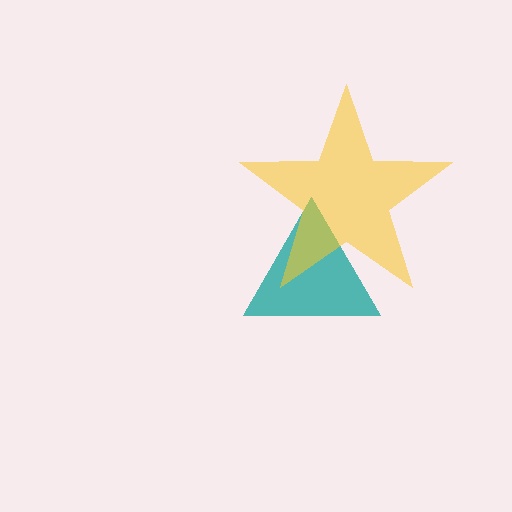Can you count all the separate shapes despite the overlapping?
Yes, there are 2 separate shapes.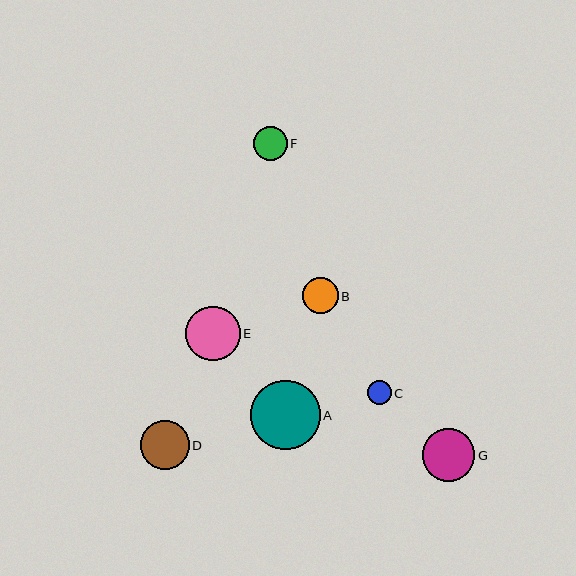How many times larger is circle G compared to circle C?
Circle G is approximately 2.2 times the size of circle C.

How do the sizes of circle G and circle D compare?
Circle G and circle D are approximately the same size.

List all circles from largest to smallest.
From largest to smallest: A, E, G, D, B, F, C.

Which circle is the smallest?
Circle C is the smallest with a size of approximately 24 pixels.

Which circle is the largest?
Circle A is the largest with a size of approximately 69 pixels.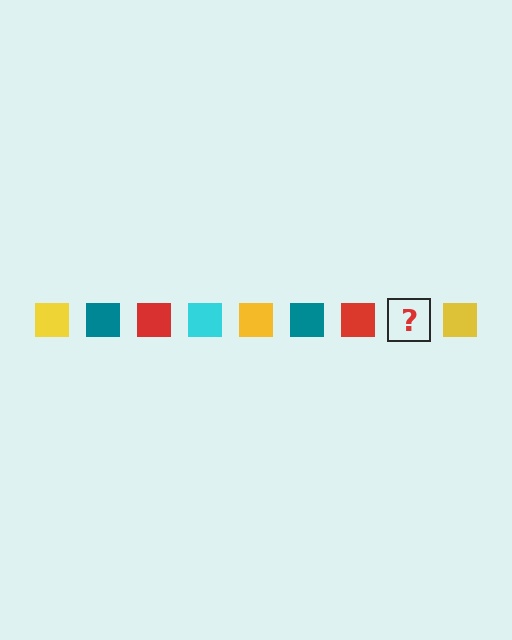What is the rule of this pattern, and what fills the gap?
The rule is that the pattern cycles through yellow, teal, red, cyan squares. The gap should be filled with a cyan square.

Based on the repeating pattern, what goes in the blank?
The blank should be a cyan square.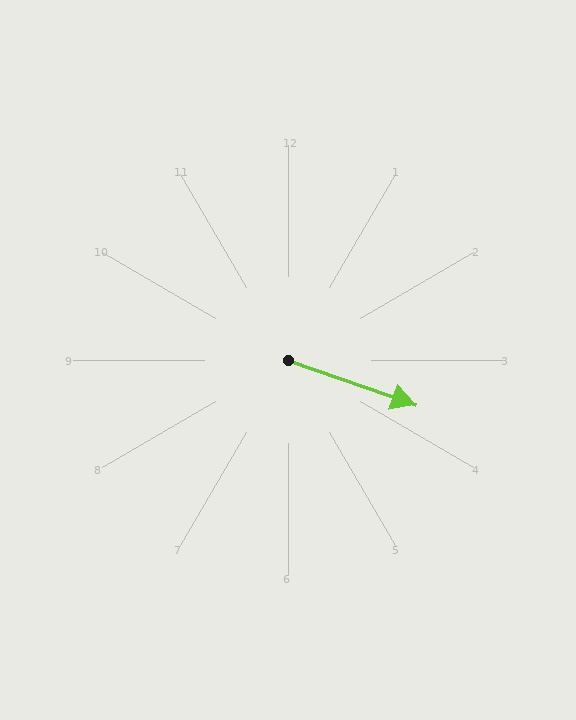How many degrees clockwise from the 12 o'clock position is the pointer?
Approximately 109 degrees.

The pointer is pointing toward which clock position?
Roughly 4 o'clock.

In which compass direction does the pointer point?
East.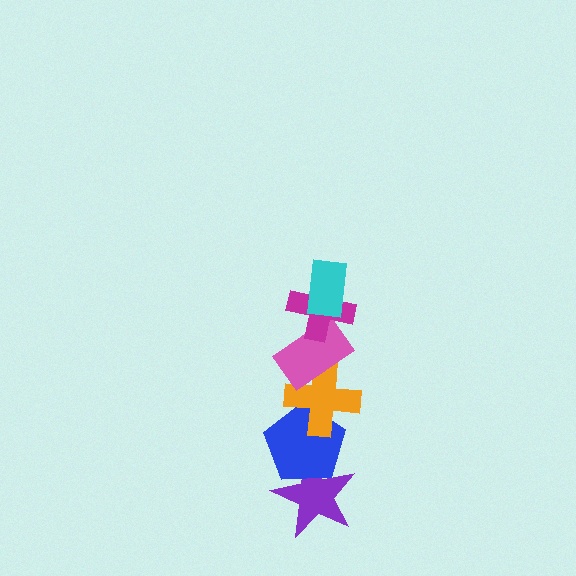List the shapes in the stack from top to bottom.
From top to bottom: the cyan rectangle, the magenta cross, the pink rectangle, the orange cross, the blue pentagon, the purple star.